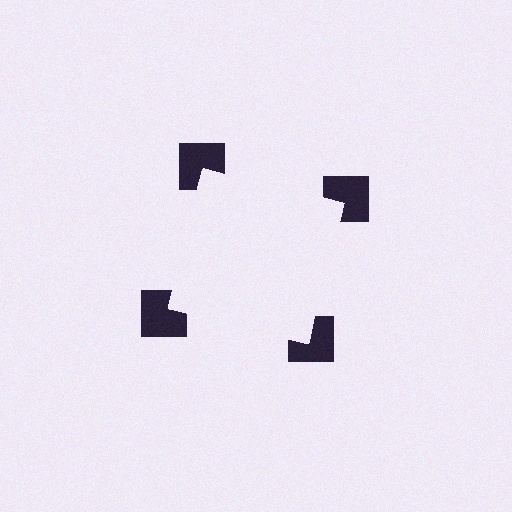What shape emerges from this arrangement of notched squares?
An illusory square — its edges are inferred from the aligned wedge cuts in the notched squares, not physically drawn.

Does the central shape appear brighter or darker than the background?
It typically appears slightly brighter than the background, even though no actual brightness change is drawn.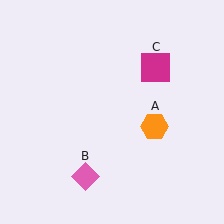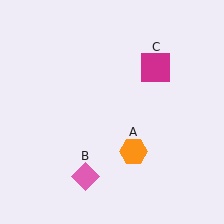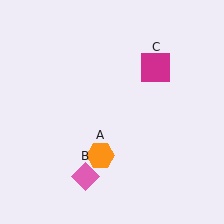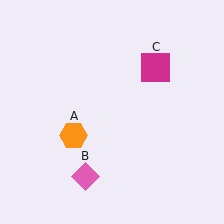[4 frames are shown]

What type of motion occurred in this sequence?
The orange hexagon (object A) rotated clockwise around the center of the scene.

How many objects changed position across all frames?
1 object changed position: orange hexagon (object A).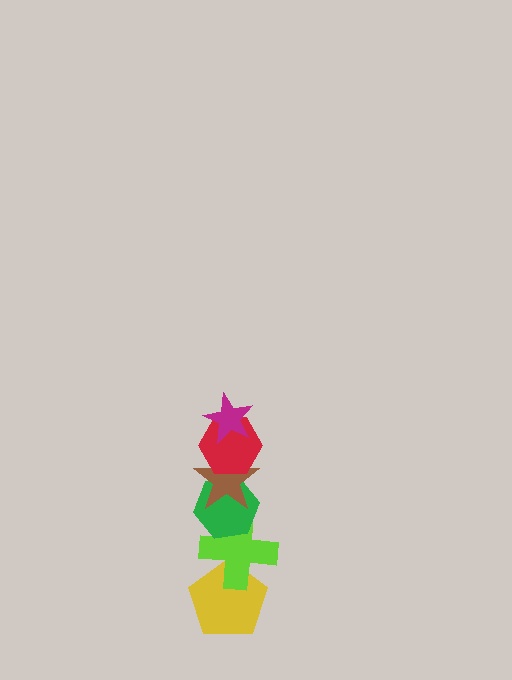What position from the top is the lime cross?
The lime cross is 5th from the top.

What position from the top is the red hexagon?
The red hexagon is 2nd from the top.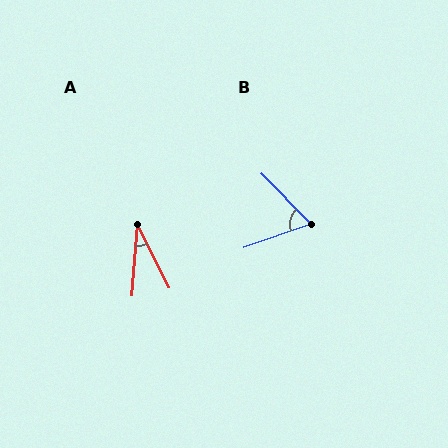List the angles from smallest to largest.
A (31°), B (65°).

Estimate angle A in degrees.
Approximately 31 degrees.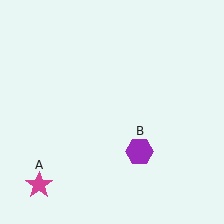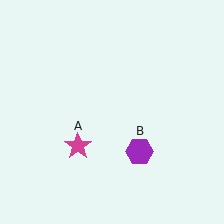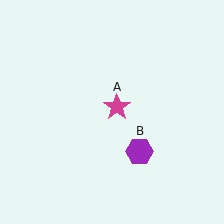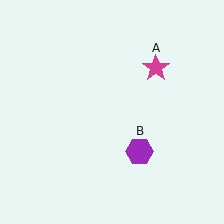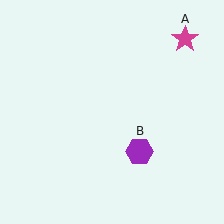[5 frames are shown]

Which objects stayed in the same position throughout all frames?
Purple hexagon (object B) remained stationary.